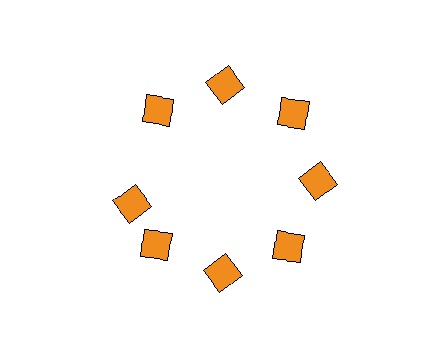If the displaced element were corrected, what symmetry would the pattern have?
It would have 8-fold rotational symmetry — the pattern would map onto itself every 45 degrees.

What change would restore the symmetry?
The symmetry would be restored by rotating it back into even spacing with its neighbors so that all 8 diamonds sit at equal angles and equal distance from the center.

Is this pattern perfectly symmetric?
No. The 8 orange diamonds are arranged in a ring, but one element near the 9 o'clock position is rotated out of alignment along the ring, breaking the 8-fold rotational symmetry.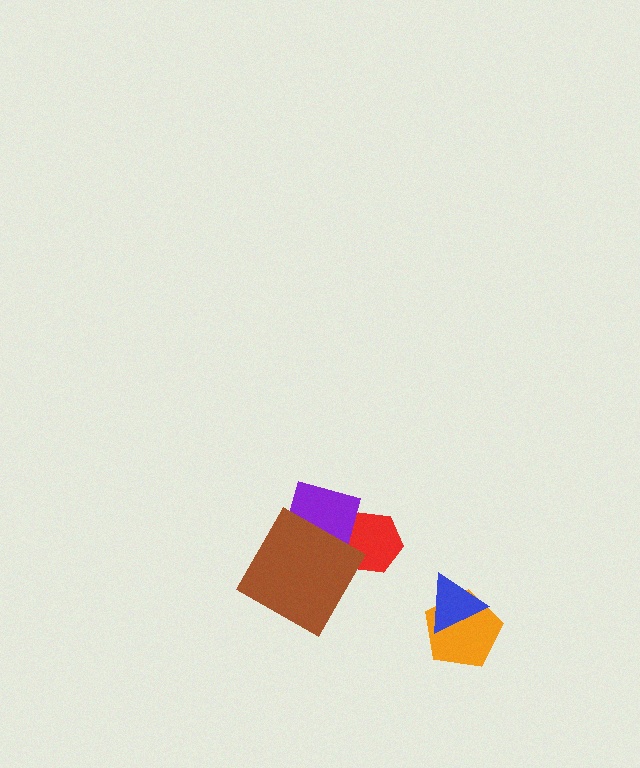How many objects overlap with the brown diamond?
1 object overlaps with the brown diamond.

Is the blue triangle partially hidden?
No, no other shape covers it.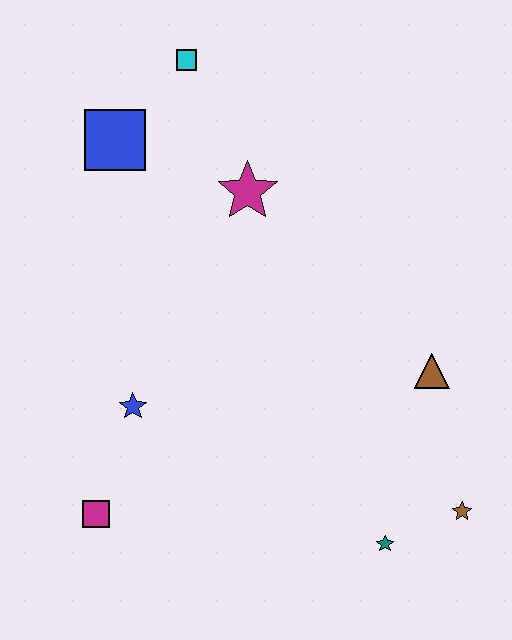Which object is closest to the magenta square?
The blue star is closest to the magenta square.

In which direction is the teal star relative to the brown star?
The teal star is to the left of the brown star.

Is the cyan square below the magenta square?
No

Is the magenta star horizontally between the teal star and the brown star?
No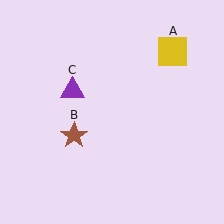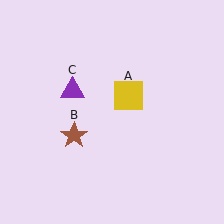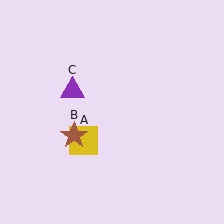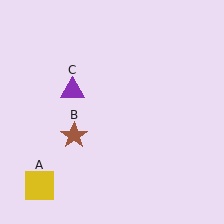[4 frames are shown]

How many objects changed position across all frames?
1 object changed position: yellow square (object A).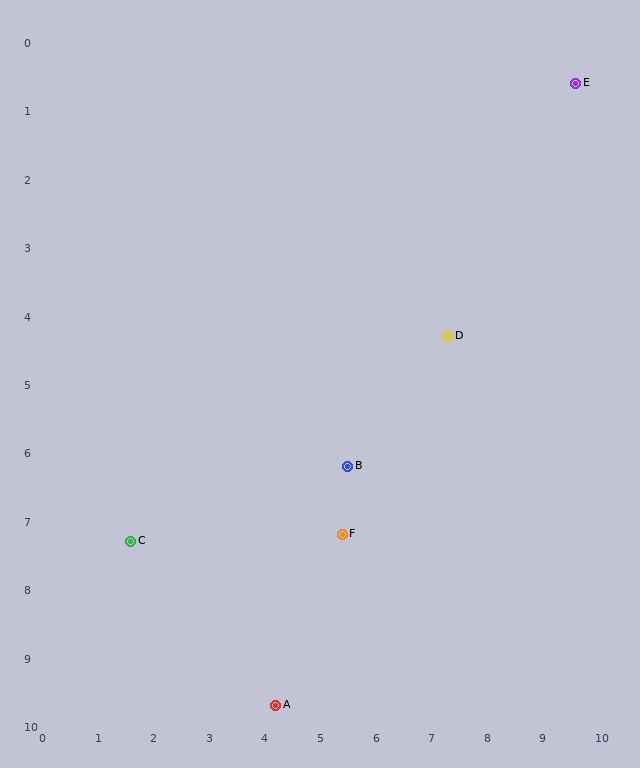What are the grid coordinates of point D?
Point D is at approximately (7.3, 4.3).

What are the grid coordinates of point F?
Point F is at approximately (5.4, 7.2).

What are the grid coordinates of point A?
Point A is at approximately (4.2, 9.7).